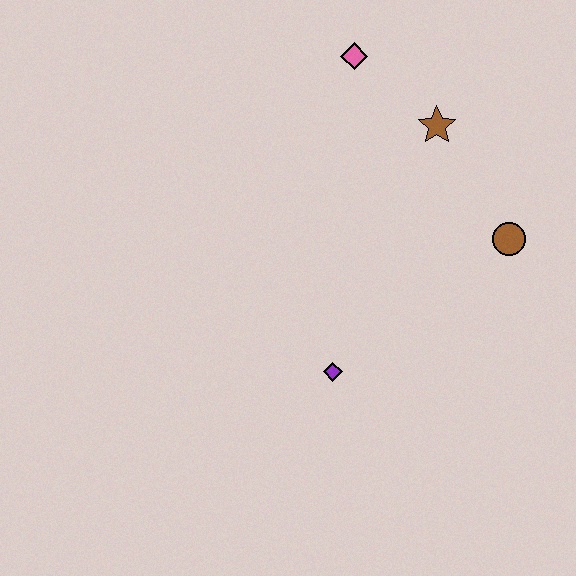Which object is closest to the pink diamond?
The brown star is closest to the pink diamond.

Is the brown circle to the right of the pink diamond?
Yes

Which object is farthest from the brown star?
The purple diamond is farthest from the brown star.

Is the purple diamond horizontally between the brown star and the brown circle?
No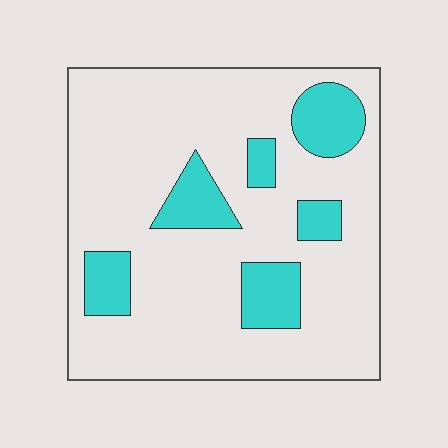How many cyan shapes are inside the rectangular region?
6.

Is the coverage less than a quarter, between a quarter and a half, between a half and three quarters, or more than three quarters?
Less than a quarter.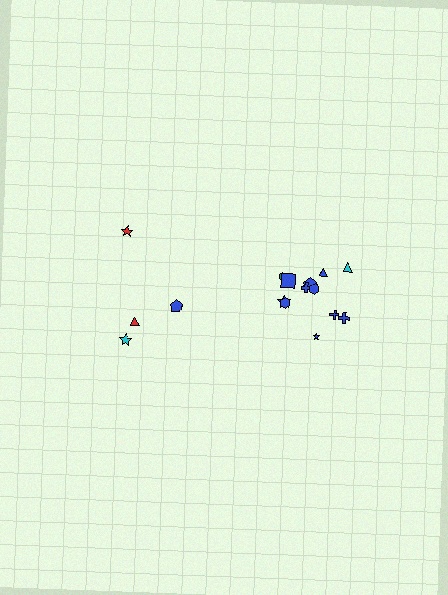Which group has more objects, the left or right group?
The right group.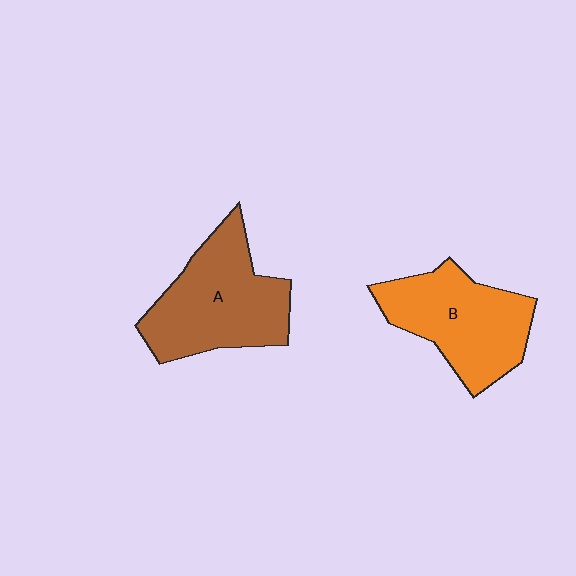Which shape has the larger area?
Shape A (brown).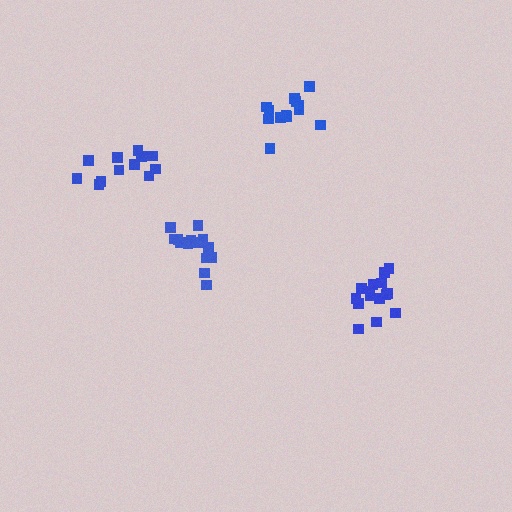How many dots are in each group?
Group 1: 12 dots, Group 2: 13 dots, Group 3: 17 dots, Group 4: 15 dots (57 total).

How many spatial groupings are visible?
There are 4 spatial groupings.